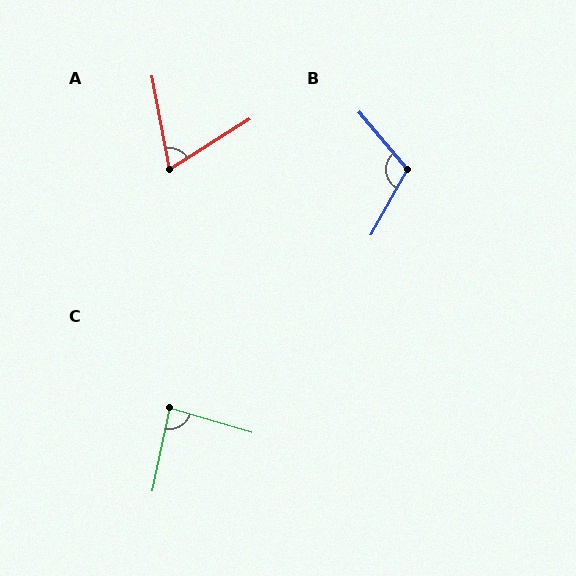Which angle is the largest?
B, at approximately 111 degrees.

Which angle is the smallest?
A, at approximately 68 degrees.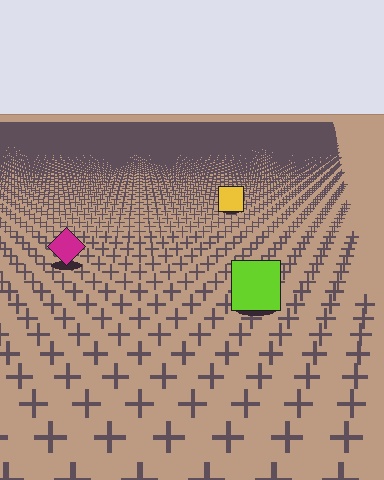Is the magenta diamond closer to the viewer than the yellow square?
Yes. The magenta diamond is closer — you can tell from the texture gradient: the ground texture is coarser near it.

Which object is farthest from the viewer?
The yellow square is farthest from the viewer. It appears smaller and the ground texture around it is denser.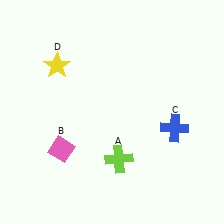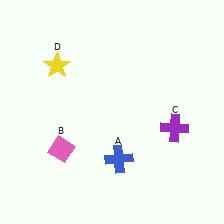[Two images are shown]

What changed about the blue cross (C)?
In Image 1, C is blue. In Image 2, it changed to purple.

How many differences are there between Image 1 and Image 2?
There are 2 differences between the two images.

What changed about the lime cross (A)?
In Image 1, A is lime. In Image 2, it changed to blue.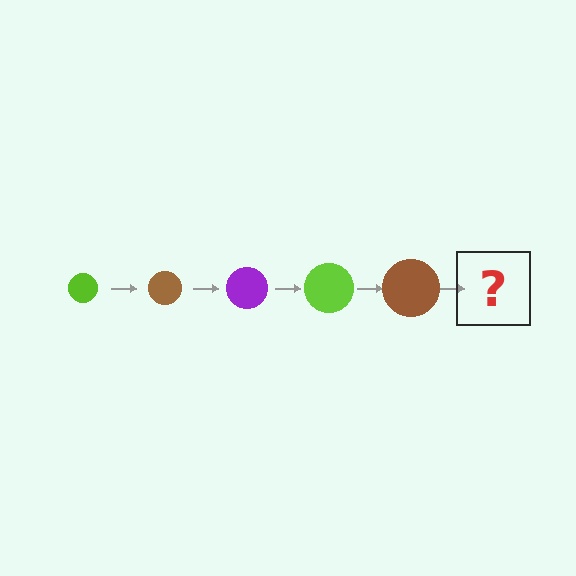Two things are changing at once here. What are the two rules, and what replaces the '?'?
The two rules are that the circle grows larger each step and the color cycles through lime, brown, and purple. The '?' should be a purple circle, larger than the previous one.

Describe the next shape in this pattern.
It should be a purple circle, larger than the previous one.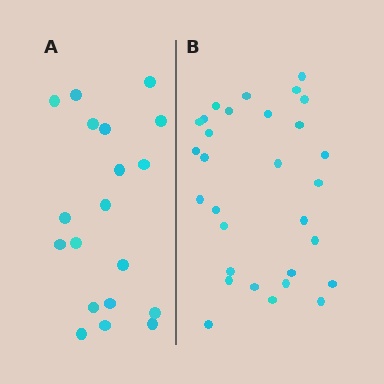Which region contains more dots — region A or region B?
Region B (the right region) has more dots.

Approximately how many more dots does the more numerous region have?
Region B has roughly 12 or so more dots than region A.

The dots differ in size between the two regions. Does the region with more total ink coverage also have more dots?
No. Region A has more total ink coverage because its dots are larger, but region B actually contains more individual dots. Total area can be misleading — the number of items is what matters here.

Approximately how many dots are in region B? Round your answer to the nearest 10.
About 30 dots.